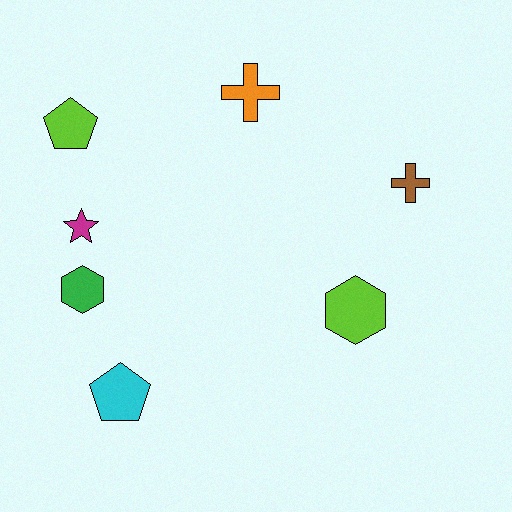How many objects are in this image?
There are 7 objects.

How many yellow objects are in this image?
There are no yellow objects.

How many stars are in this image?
There is 1 star.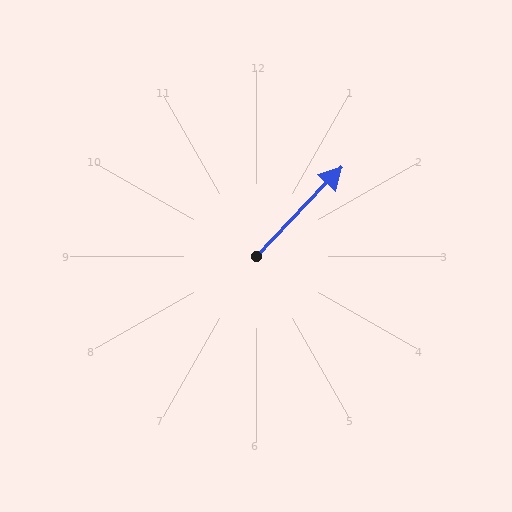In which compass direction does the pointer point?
Northeast.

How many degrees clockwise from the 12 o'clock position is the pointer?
Approximately 44 degrees.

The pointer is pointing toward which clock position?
Roughly 1 o'clock.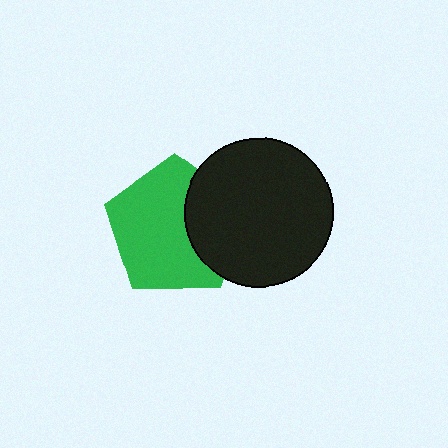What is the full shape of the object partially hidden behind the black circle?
The partially hidden object is a green pentagon.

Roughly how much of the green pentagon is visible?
Most of it is visible (roughly 68%).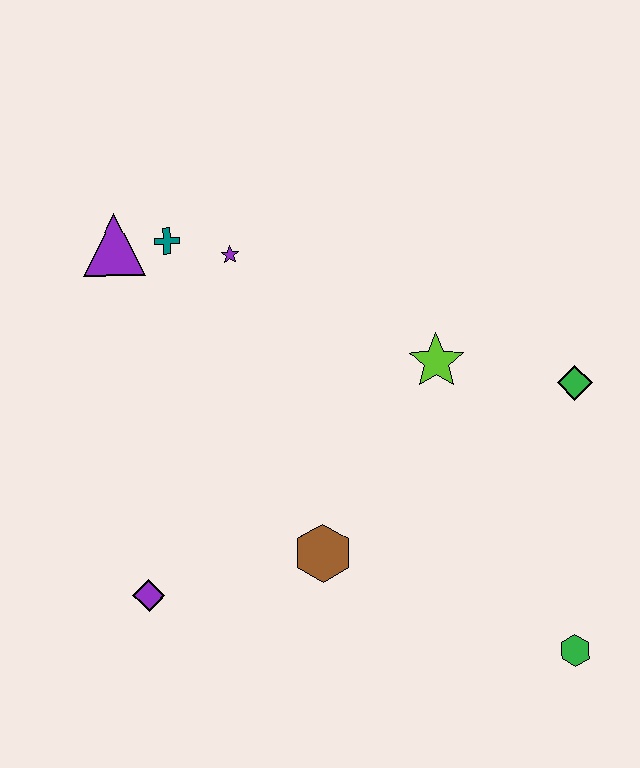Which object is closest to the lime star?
The green diamond is closest to the lime star.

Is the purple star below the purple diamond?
No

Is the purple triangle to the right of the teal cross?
No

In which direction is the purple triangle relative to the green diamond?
The purple triangle is to the left of the green diamond.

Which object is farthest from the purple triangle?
The green hexagon is farthest from the purple triangle.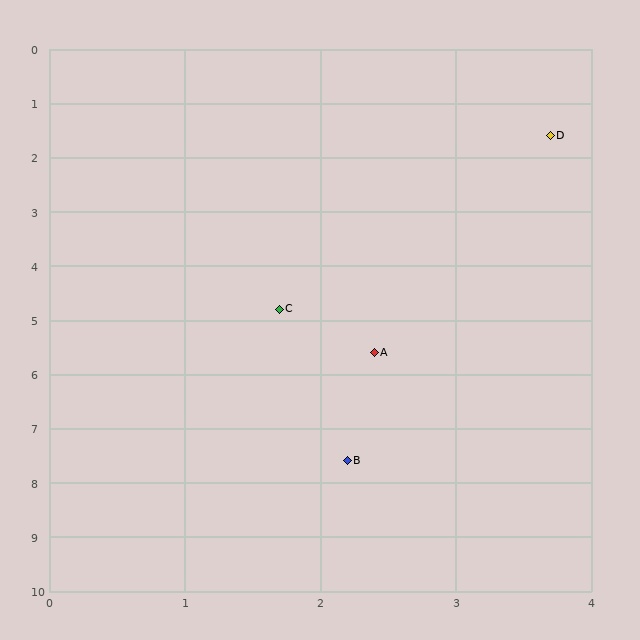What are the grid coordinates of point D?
Point D is at approximately (3.7, 1.6).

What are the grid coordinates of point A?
Point A is at approximately (2.4, 5.6).